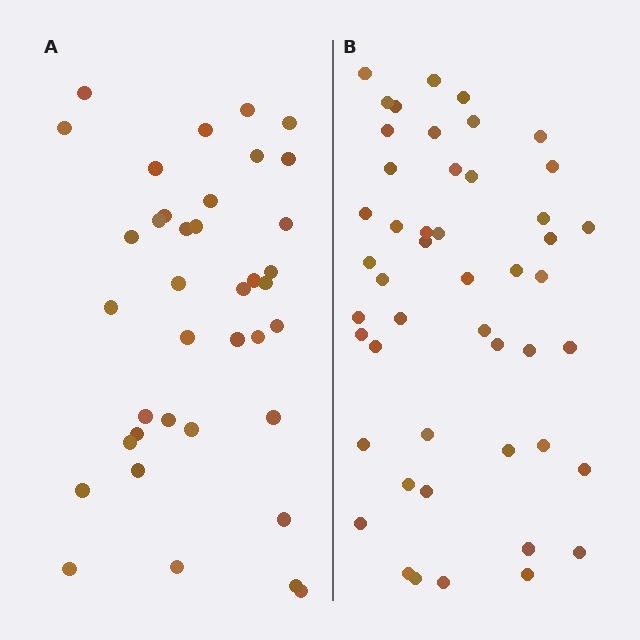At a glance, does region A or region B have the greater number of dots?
Region B (the right region) has more dots.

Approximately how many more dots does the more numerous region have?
Region B has roughly 10 or so more dots than region A.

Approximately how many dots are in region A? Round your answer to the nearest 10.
About 40 dots. (The exact count is 38, which rounds to 40.)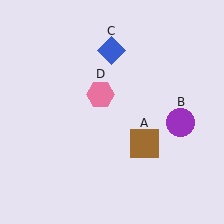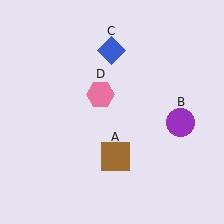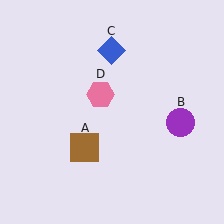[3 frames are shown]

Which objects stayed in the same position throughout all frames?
Purple circle (object B) and blue diamond (object C) and pink hexagon (object D) remained stationary.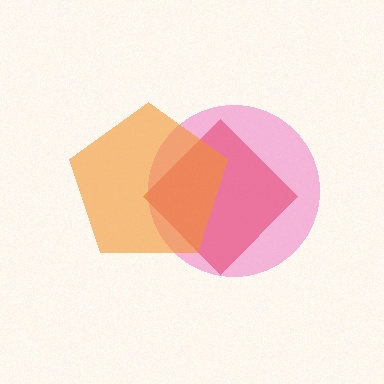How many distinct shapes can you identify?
There are 3 distinct shapes: a red diamond, a pink circle, an orange pentagon.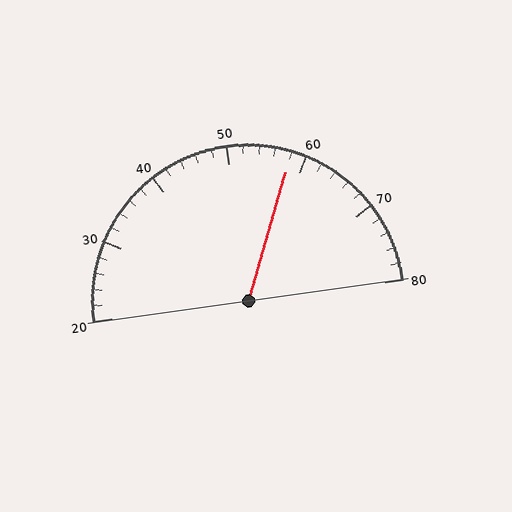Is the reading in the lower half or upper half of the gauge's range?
The reading is in the upper half of the range (20 to 80).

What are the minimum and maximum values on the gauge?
The gauge ranges from 20 to 80.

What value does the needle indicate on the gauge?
The needle indicates approximately 58.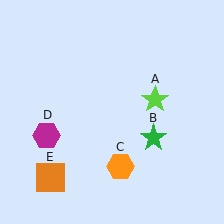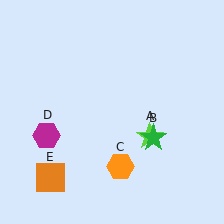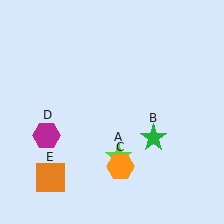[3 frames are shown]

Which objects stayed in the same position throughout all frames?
Green star (object B) and orange hexagon (object C) and magenta hexagon (object D) and orange square (object E) remained stationary.